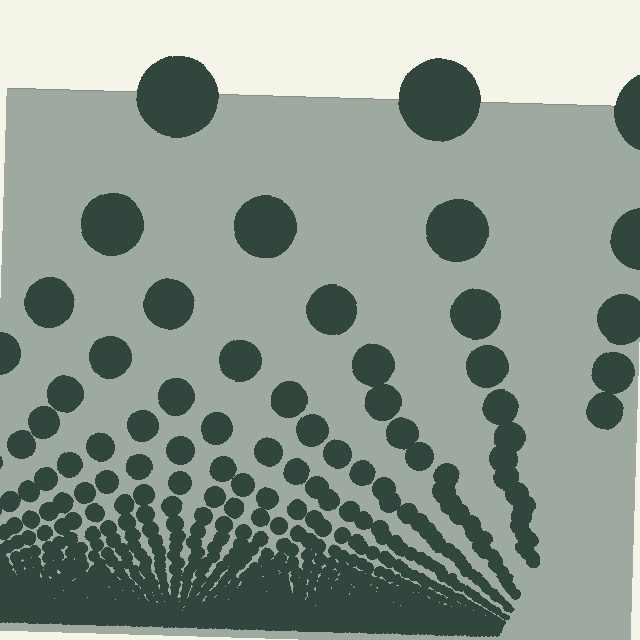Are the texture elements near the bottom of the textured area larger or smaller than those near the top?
Smaller. The gradient is inverted — elements near the bottom are smaller and denser.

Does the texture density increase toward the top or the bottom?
Density increases toward the bottom.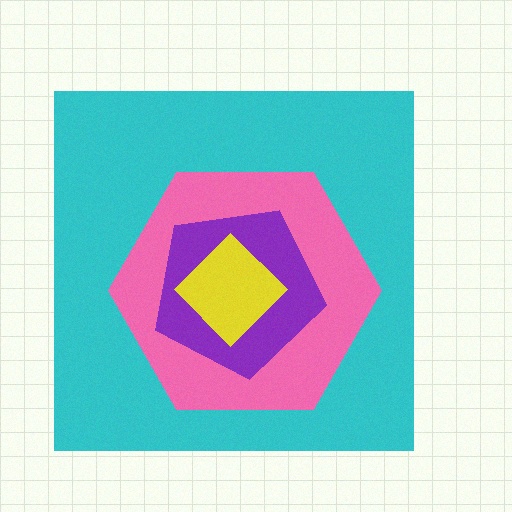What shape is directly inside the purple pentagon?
The yellow diamond.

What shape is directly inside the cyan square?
The pink hexagon.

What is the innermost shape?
The yellow diamond.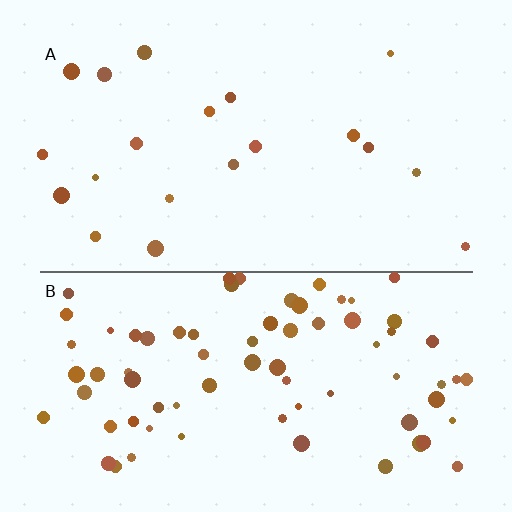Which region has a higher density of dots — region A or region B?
B (the bottom).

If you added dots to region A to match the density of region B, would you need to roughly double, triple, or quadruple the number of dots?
Approximately quadruple.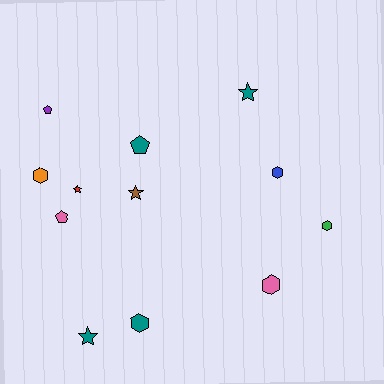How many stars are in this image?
There are 4 stars.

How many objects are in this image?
There are 12 objects.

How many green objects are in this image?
There is 1 green object.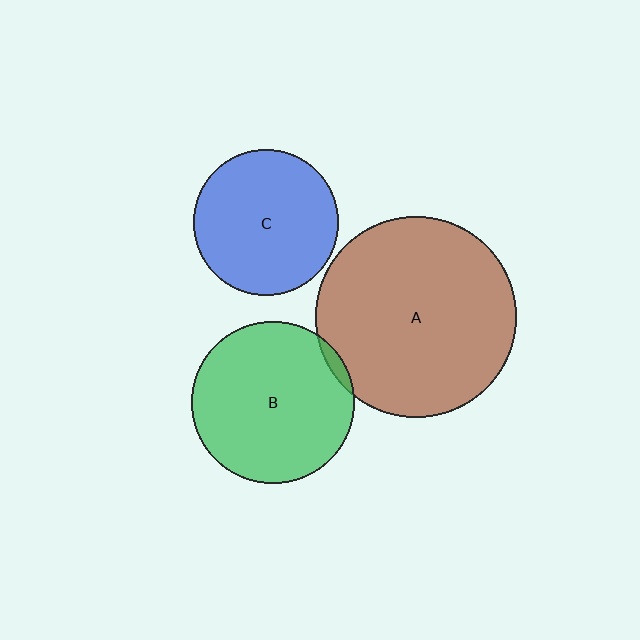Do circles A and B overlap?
Yes.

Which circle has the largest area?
Circle A (brown).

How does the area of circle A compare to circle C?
Approximately 1.9 times.